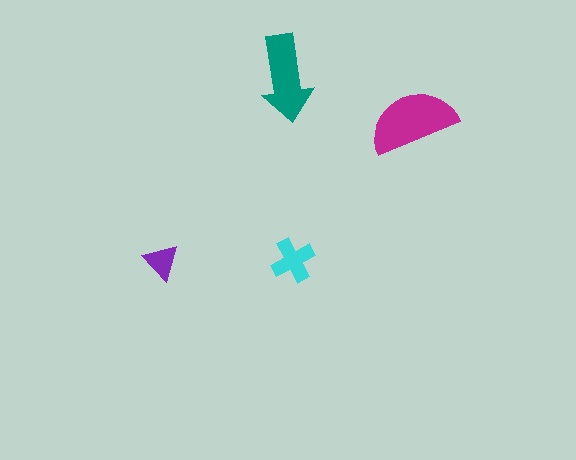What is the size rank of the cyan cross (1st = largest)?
3rd.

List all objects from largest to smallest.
The magenta semicircle, the teal arrow, the cyan cross, the purple triangle.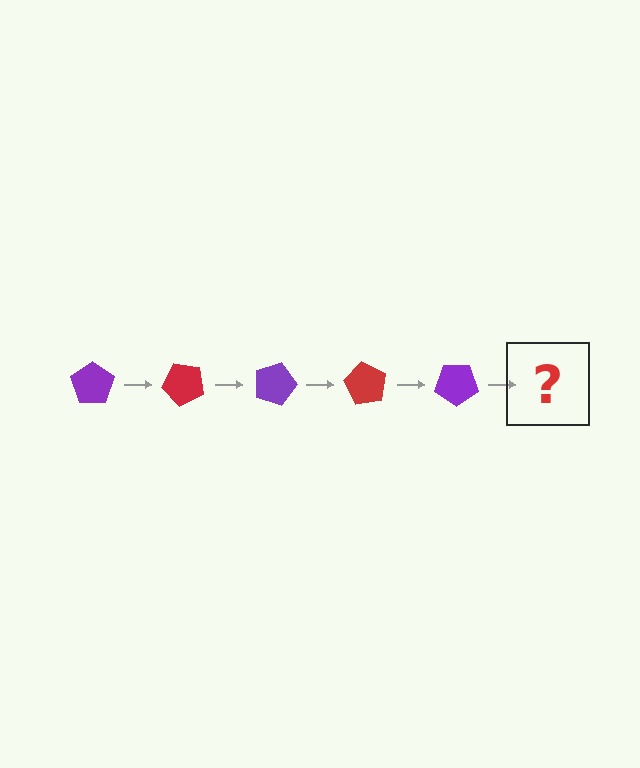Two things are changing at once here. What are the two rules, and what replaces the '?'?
The two rules are that it rotates 45 degrees each step and the color cycles through purple and red. The '?' should be a red pentagon, rotated 225 degrees from the start.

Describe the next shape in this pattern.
It should be a red pentagon, rotated 225 degrees from the start.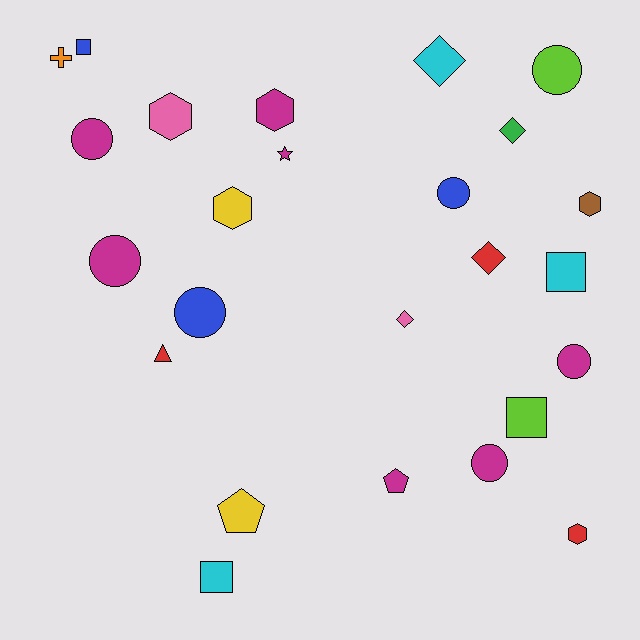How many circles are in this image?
There are 7 circles.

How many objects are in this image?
There are 25 objects.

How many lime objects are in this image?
There are 2 lime objects.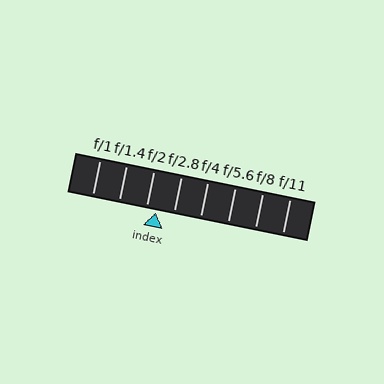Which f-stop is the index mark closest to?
The index mark is closest to f/2.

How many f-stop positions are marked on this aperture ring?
There are 8 f-stop positions marked.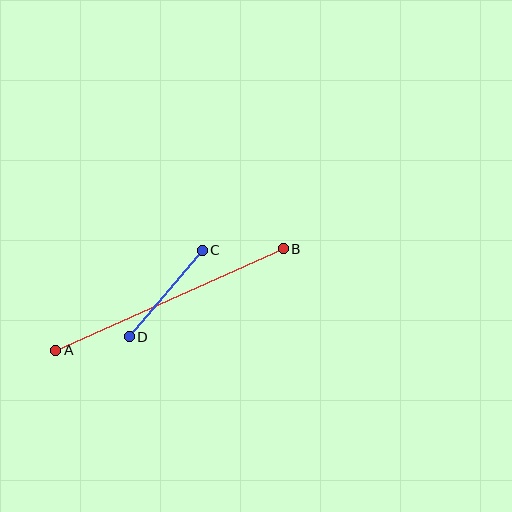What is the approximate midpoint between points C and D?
The midpoint is at approximately (166, 294) pixels.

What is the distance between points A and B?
The distance is approximately 249 pixels.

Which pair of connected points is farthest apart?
Points A and B are farthest apart.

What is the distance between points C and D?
The distance is approximately 113 pixels.